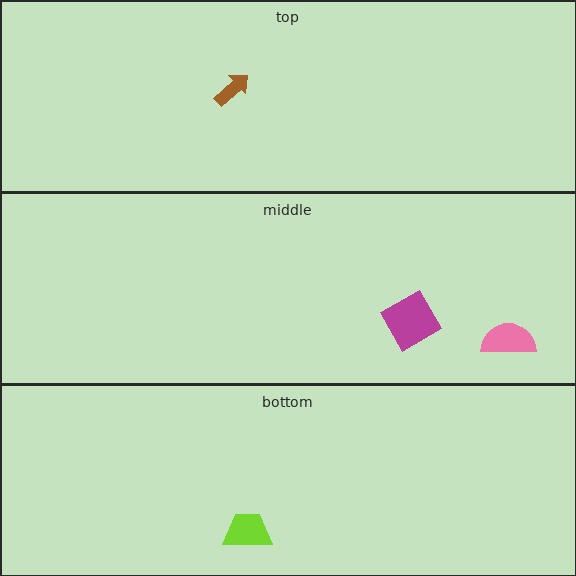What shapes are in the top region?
The brown arrow.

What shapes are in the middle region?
The magenta diamond, the pink semicircle.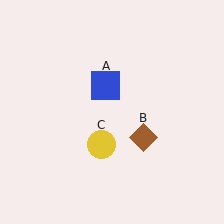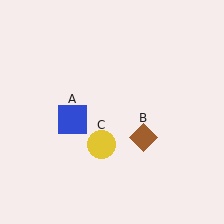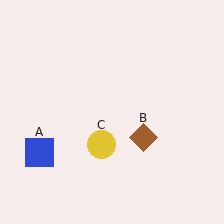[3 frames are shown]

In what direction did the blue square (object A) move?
The blue square (object A) moved down and to the left.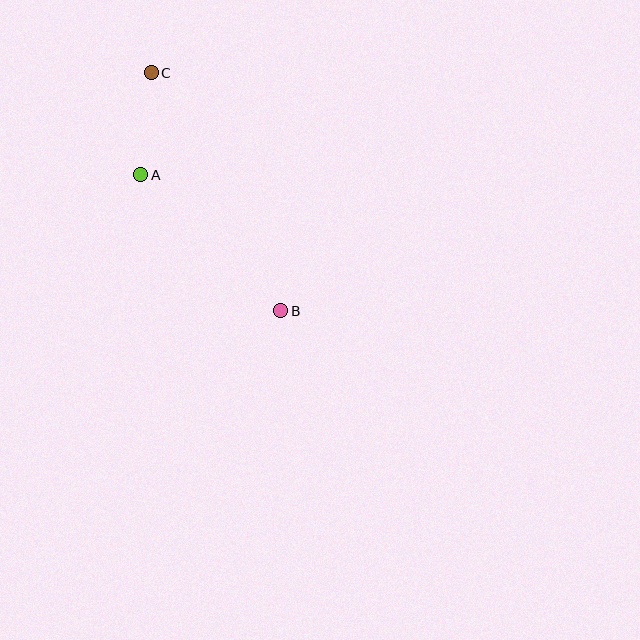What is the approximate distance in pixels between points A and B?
The distance between A and B is approximately 195 pixels.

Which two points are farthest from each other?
Points B and C are farthest from each other.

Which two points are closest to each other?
Points A and C are closest to each other.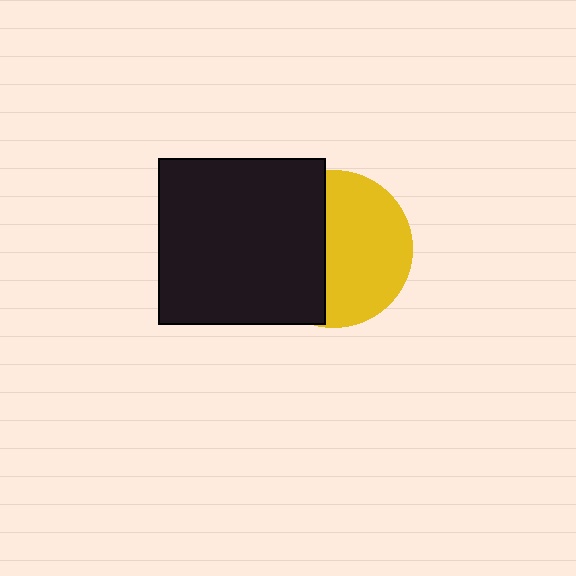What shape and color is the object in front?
The object in front is a black rectangle.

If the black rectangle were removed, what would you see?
You would see the complete yellow circle.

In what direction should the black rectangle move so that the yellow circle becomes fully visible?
The black rectangle should move left. That is the shortest direction to clear the overlap and leave the yellow circle fully visible.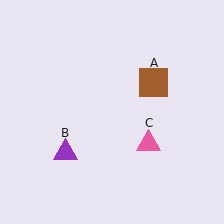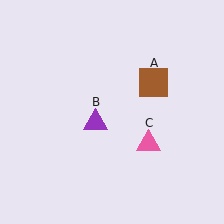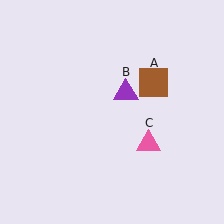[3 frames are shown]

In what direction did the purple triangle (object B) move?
The purple triangle (object B) moved up and to the right.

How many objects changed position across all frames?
1 object changed position: purple triangle (object B).